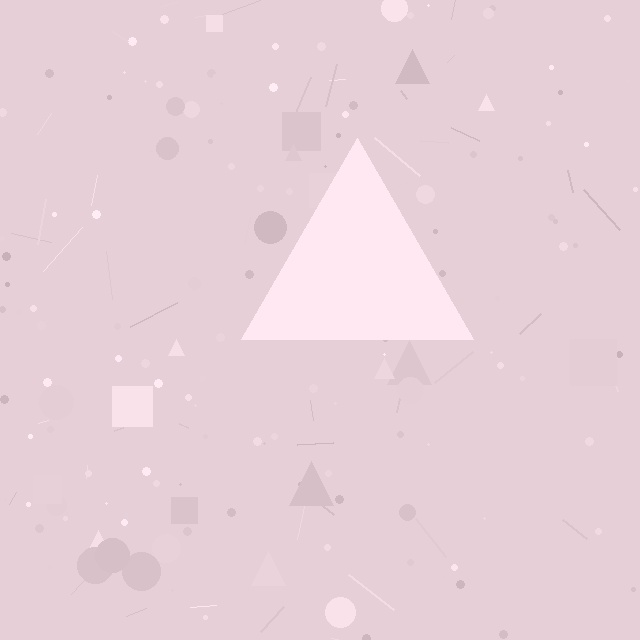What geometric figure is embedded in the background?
A triangle is embedded in the background.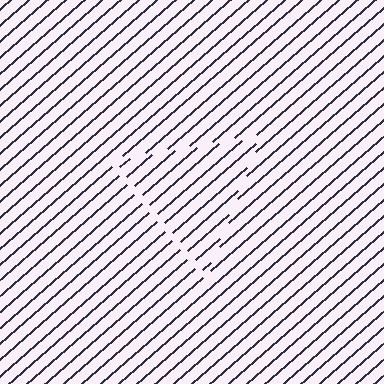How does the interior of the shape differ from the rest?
The interior of the shape contains the same grating, shifted by half a period — the contour is defined by the phase discontinuity where line-ends from the inner and outer gratings abut.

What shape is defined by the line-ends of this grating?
An illusory triangle. The interior of the shape contains the same grating, shifted by half a period — the contour is defined by the phase discontinuity where line-ends from the inner and outer gratings abut.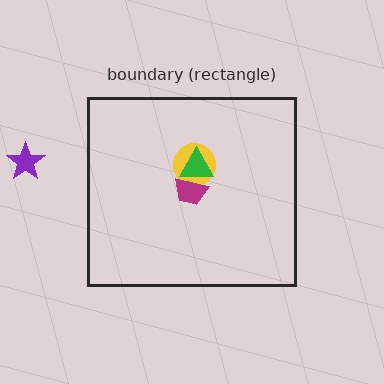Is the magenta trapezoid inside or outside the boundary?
Inside.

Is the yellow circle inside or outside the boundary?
Inside.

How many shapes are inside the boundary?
3 inside, 1 outside.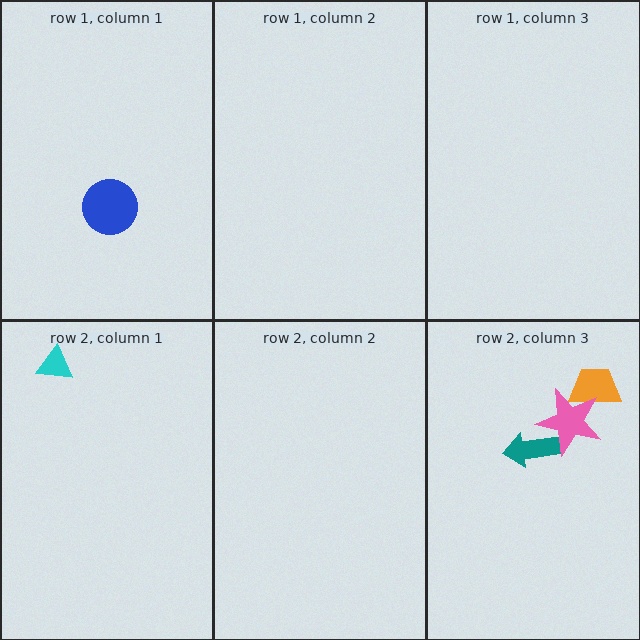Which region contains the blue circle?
The row 1, column 1 region.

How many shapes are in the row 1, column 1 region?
1.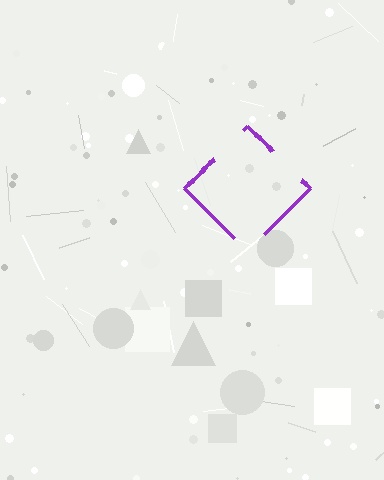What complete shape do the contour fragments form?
The contour fragments form a diamond.